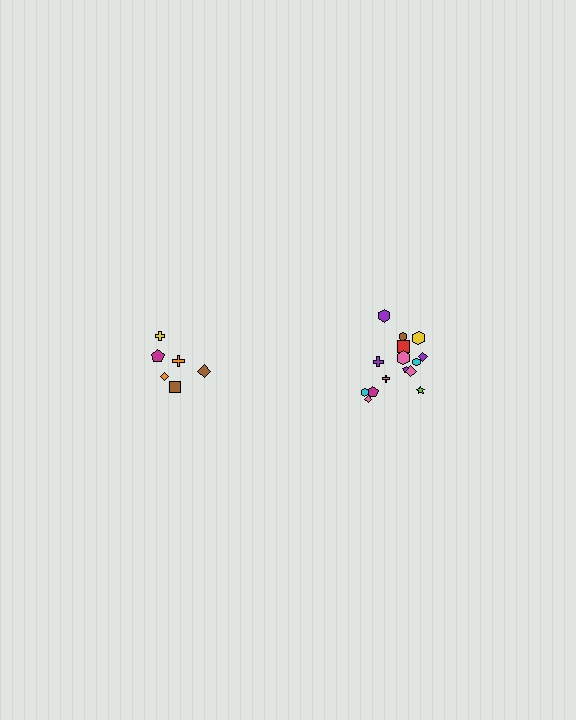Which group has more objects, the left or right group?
The right group.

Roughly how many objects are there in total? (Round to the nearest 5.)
Roughly 20 objects in total.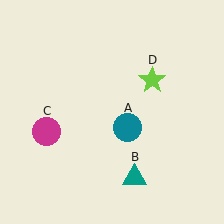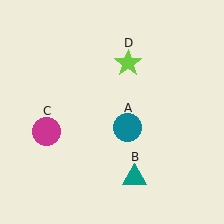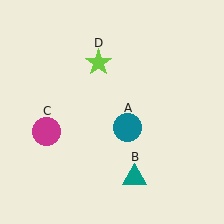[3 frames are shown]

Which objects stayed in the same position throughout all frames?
Teal circle (object A) and teal triangle (object B) and magenta circle (object C) remained stationary.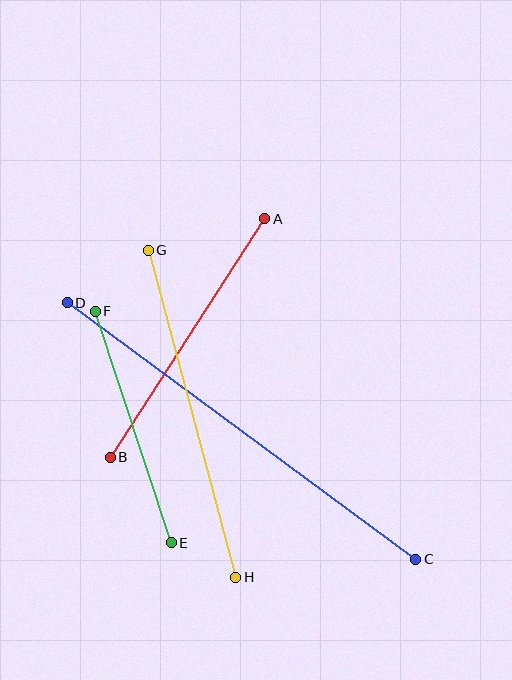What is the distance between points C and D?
The distance is approximately 433 pixels.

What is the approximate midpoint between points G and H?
The midpoint is at approximately (192, 414) pixels.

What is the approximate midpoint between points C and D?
The midpoint is at approximately (241, 431) pixels.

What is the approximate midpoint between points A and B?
The midpoint is at approximately (187, 338) pixels.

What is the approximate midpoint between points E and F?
The midpoint is at approximately (133, 427) pixels.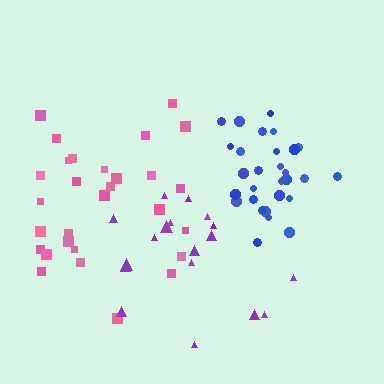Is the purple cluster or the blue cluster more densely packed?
Blue.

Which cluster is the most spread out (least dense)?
Pink.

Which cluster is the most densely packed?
Blue.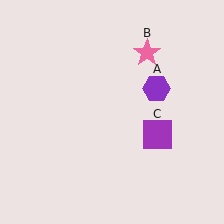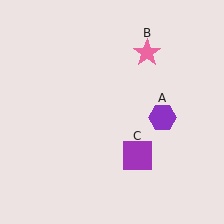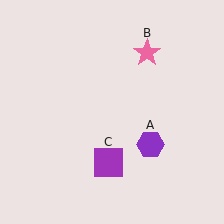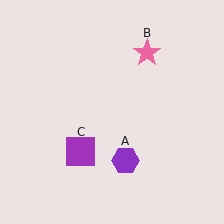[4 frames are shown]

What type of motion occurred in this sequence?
The purple hexagon (object A), purple square (object C) rotated clockwise around the center of the scene.